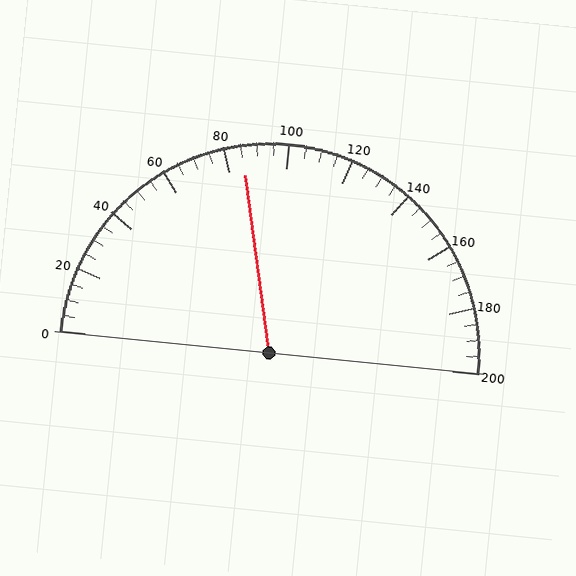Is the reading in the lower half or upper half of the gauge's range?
The reading is in the lower half of the range (0 to 200).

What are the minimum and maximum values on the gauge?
The gauge ranges from 0 to 200.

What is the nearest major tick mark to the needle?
The nearest major tick mark is 80.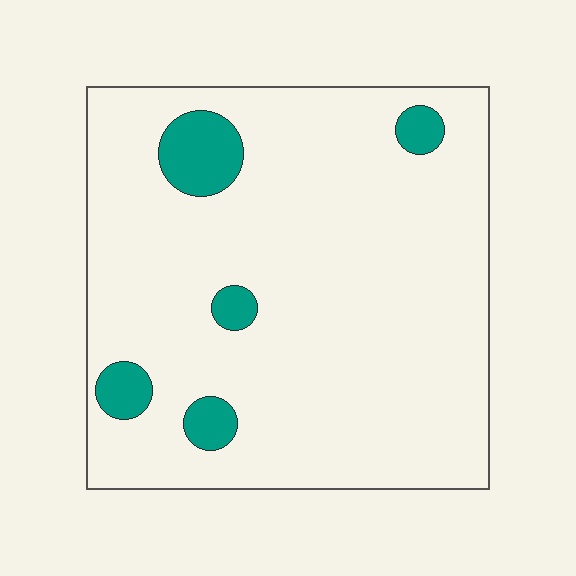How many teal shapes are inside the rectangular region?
5.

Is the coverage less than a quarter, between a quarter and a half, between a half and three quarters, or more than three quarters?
Less than a quarter.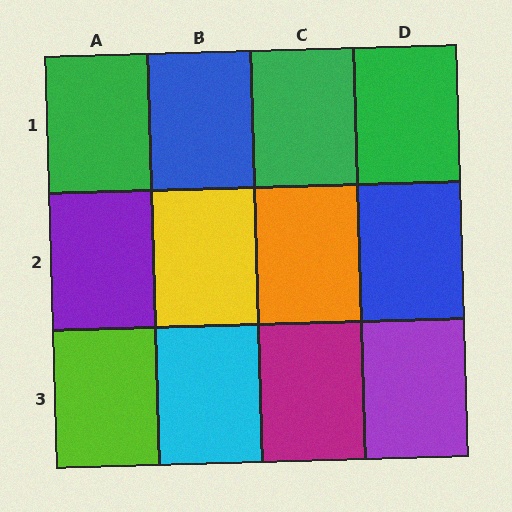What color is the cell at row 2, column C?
Orange.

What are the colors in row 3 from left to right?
Lime, cyan, magenta, purple.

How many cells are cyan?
1 cell is cyan.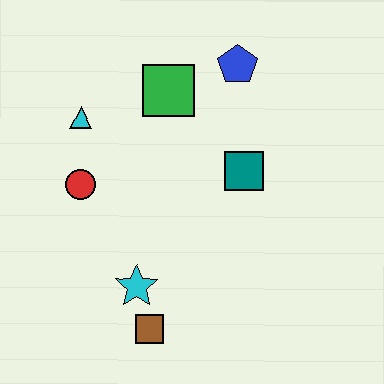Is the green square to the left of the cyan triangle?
No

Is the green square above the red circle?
Yes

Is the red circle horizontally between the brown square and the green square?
No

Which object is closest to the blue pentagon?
The green square is closest to the blue pentagon.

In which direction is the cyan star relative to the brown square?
The cyan star is above the brown square.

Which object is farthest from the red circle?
The blue pentagon is farthest from the red circle.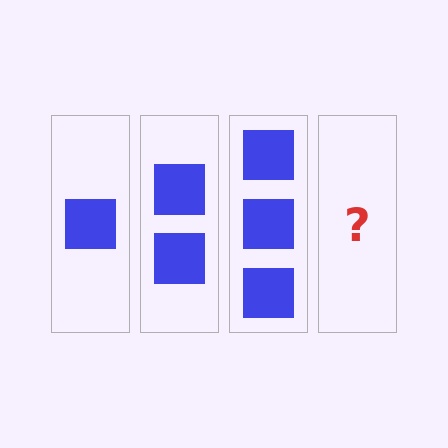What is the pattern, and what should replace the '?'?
The pattern is that each step adds one more square. The '?' should be 4 squares.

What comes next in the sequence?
The next element should be 4 squares.